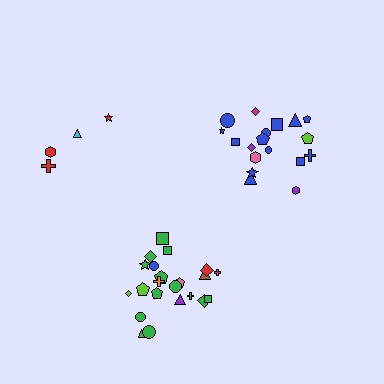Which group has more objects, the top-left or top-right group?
The top-right group.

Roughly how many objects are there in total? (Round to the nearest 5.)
Roughly 45 objects in total.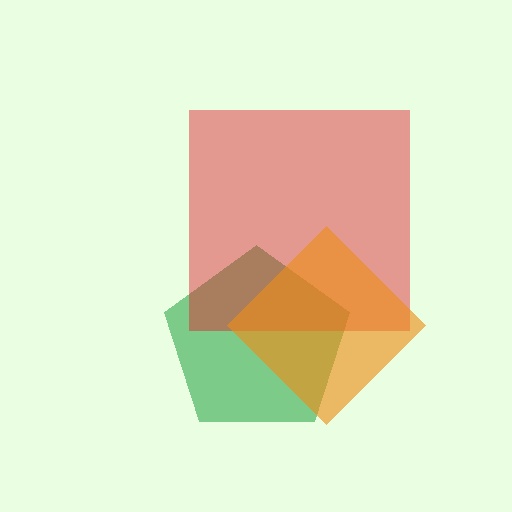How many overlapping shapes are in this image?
There are 3 overlapping shapes in the image.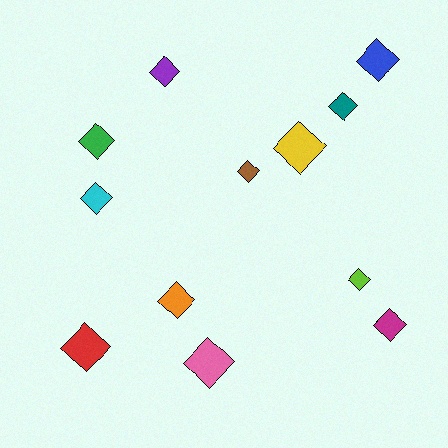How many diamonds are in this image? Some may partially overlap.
There are 12 diamonds.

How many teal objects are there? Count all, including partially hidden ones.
There is 1 teal object.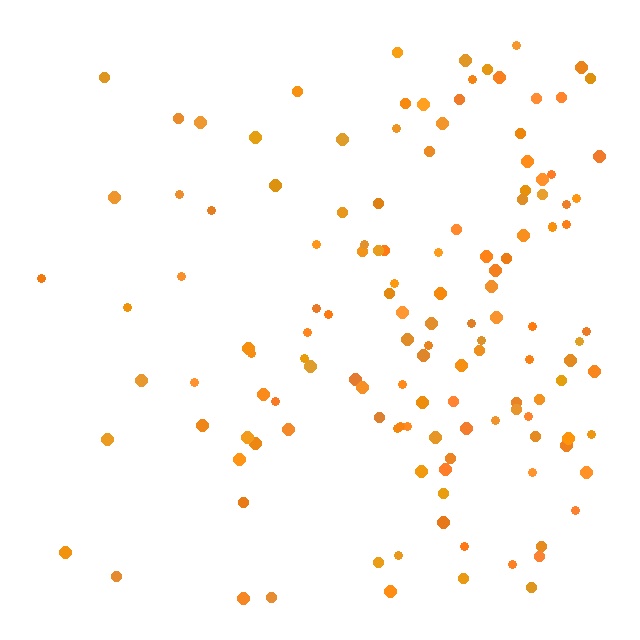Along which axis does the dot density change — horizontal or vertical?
Horizontal.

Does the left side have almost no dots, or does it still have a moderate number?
Still a moderate number, just noticeably fewer than the right.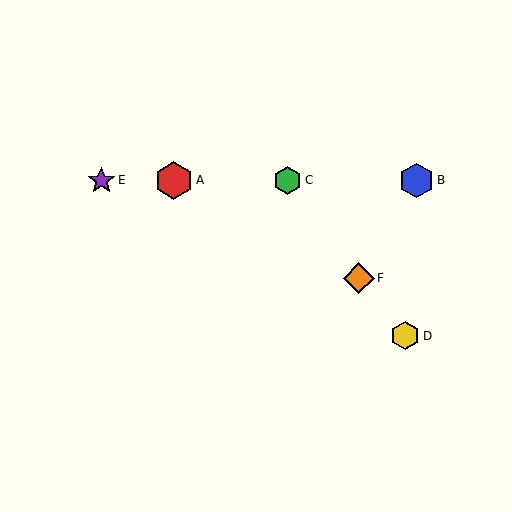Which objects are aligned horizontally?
Objects A, B, C, E are aligned horizontally.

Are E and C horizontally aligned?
Yes, both are at y≈180.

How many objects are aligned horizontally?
4 objects (A, B, C, E) are aligned horizontally.